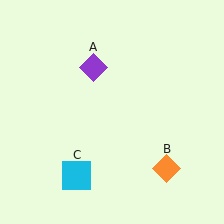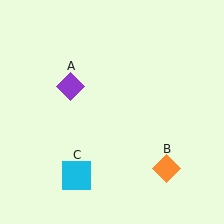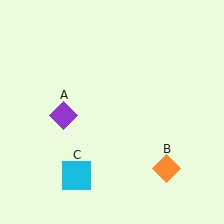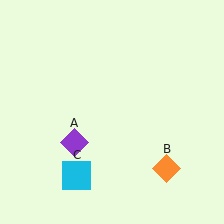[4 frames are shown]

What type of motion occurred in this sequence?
The purple diamond (object A) rotated counterclockwise around the center of the scene.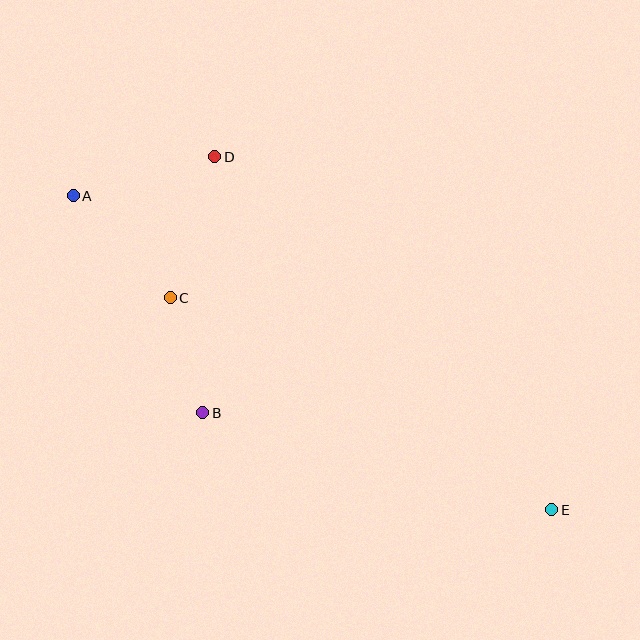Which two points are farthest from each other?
Points A and E are farthest from each other.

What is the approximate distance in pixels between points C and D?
The distance between C and D is approximately 148 pixels.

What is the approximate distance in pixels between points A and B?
The distance between A and B is approximately 253 pixels.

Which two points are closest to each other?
Points B and C are closest to each other.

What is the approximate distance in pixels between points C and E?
The distance between C and E is approximately 436 pixels.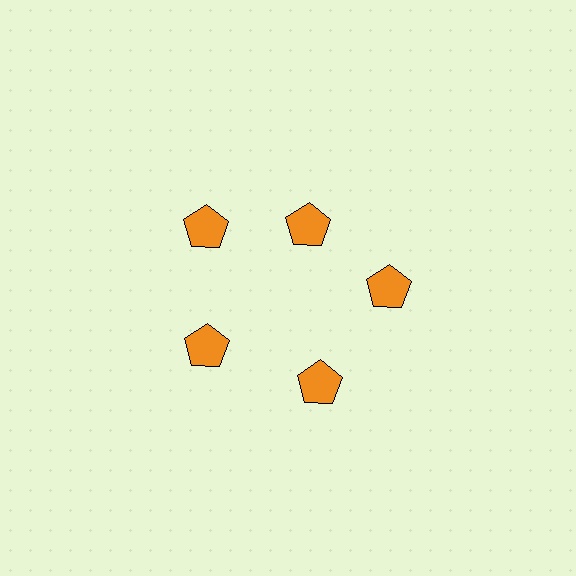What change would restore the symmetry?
The symmetry would be restored by moving it outward, back onto the ring so that all 5 pentagons sit at equal angles and equal distance from the center.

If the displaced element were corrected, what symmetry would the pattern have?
It would have 5-fold rotational symmetry — the pattern would map onto itself every 72 degrees.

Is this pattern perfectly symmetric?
No. The 5 orange pentagons are arranged in a ring, but one element near the 1 o'clock position is pulled inward toward the center, breaking the 5-fold rotational symmetry.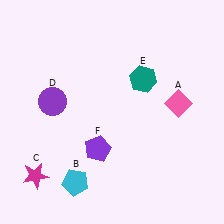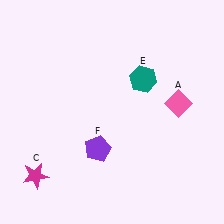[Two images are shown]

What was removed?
The cyan pentagon (B), the purple circle (D) were removed in Image 2.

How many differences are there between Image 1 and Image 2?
There are 2 differences between the two images.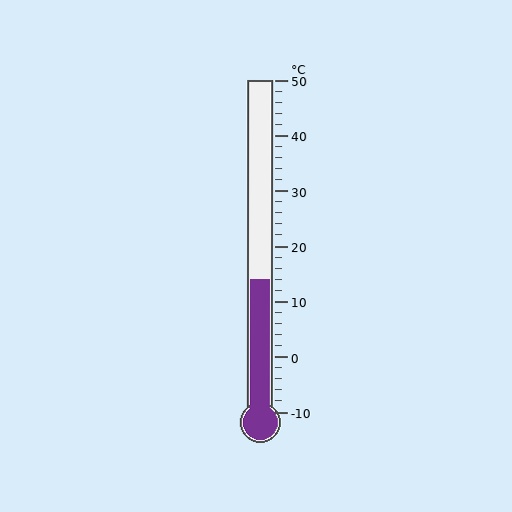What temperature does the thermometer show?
The thermometer shows approximately 14°C.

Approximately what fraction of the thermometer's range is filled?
The thermometer is filled to approximately 40% of its range.